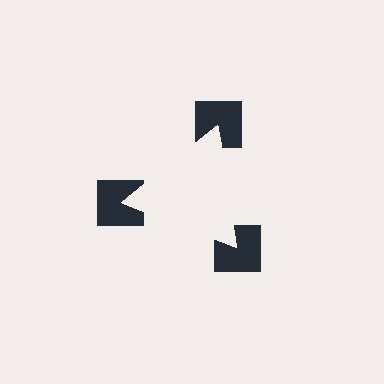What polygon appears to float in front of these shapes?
An illusory triangle — its edges are inferred from the aligned wedge cuts in the notched squares, not physically drawn.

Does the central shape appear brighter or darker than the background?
It typically appears slightly brighter than the background, even though no actual brightness change is drawn.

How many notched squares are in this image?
There are 3 — one at each vertex of the illusory triangle.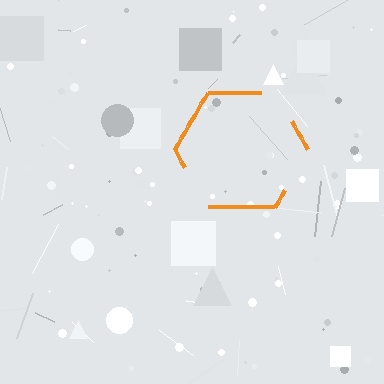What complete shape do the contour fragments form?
The contour fragments form a hexagon.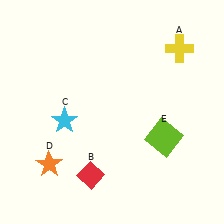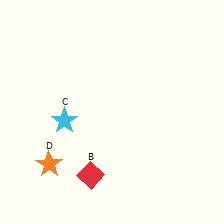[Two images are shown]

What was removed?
The lime square (E), the yellow cross (A) were removed in Image 2.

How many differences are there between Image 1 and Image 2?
There are 2 differences between the two images.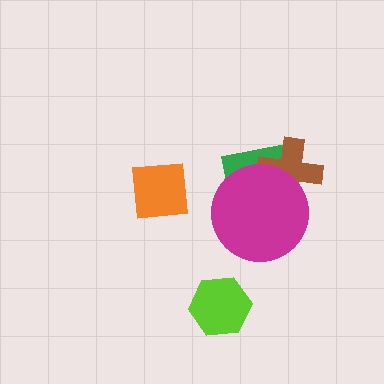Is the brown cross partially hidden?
Yes, it is partially covered by another shape.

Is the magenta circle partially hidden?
No, no other shape covers it.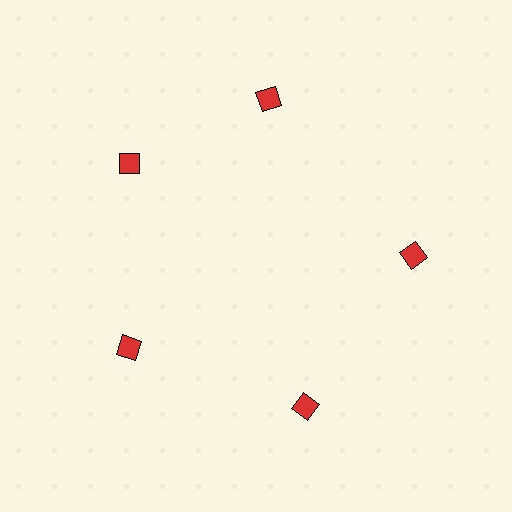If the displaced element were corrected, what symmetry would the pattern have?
It would have 5-fold rotational symmetry — the pattern would map onto itself every 72 degrees.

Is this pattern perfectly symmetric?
No. The 5 red diamonds are arranged in a ring, but one element near the 1 o'clock position is rotated out of alignment along the ring, breaking the 5-fold rotational symmetry.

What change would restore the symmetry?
The symmetry would be restored by rotating it back into even spacing with its neighbors so that all 5 diamonds sit at equal angles and equal distance from the center.